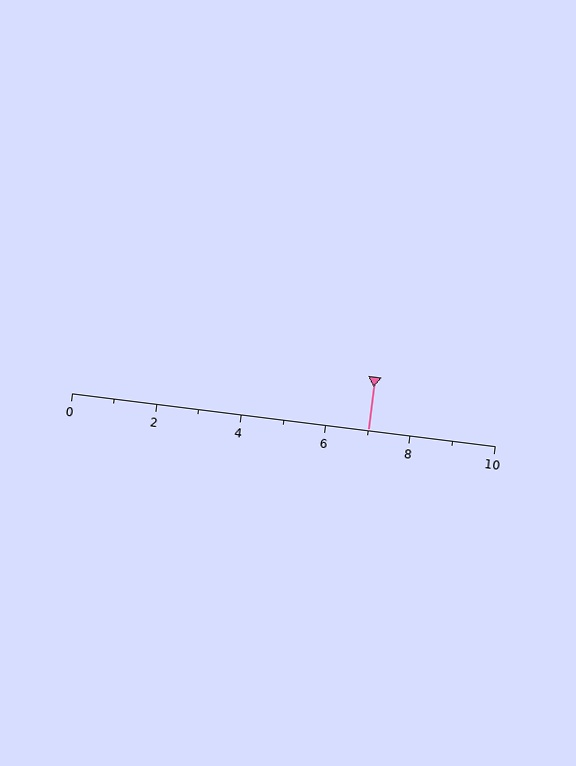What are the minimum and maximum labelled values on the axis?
The axis runs from 0 to 10.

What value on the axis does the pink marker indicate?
The marker indicates approximately 7.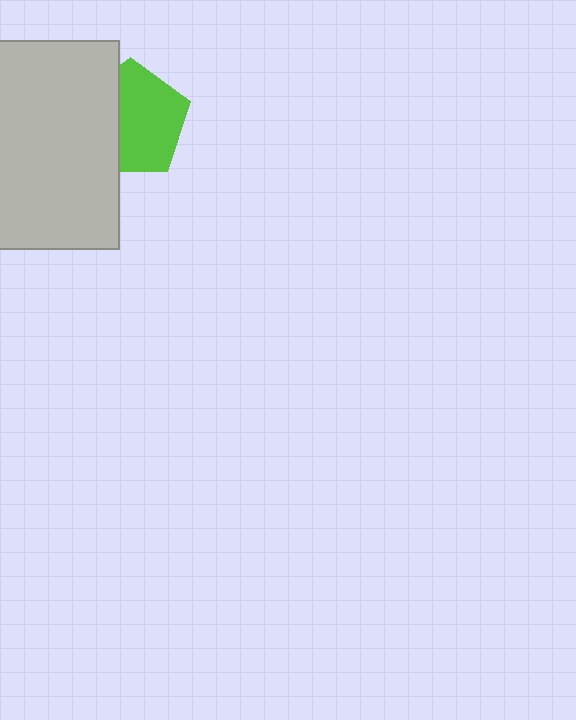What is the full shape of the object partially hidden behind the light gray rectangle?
The partially hidden object is a lime pentagon.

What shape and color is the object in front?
The object in front is a light gray rectangle.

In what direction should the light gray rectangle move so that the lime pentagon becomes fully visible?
The light gray rectangle should move left. That is the shortest direction to clear the overlap and leave the lime pentagon fully visible.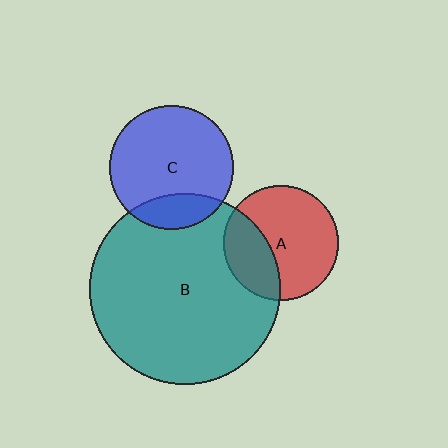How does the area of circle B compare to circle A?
Approximately 2.7 times.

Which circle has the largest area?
Circle B (teal).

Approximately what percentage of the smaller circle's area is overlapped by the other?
Approximately 30%.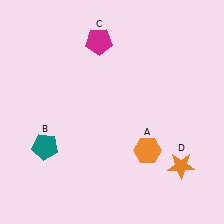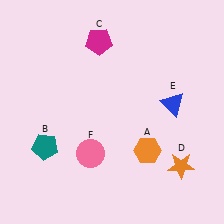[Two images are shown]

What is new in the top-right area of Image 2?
A blue triangle (E) was added in the top-right area of Image 2.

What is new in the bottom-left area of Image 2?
A pink circle (F) was added in the bottom-left area of Image 2.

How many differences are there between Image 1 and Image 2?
There are 2 differences between the two images.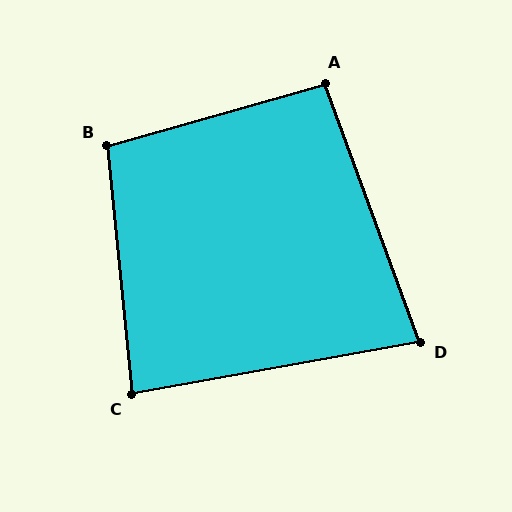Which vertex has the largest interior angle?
B, at approximately 100 degrees.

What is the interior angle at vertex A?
Approximately 94 degrees (approximately right).